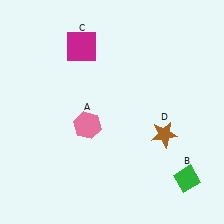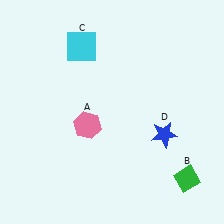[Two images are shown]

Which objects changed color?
C changed from magenta to cyan. D changed from brown to blue.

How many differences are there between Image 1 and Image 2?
There are 2 differences between the two images.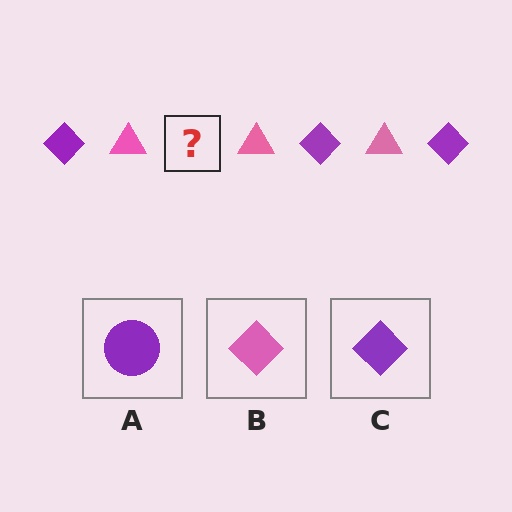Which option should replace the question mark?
Option C.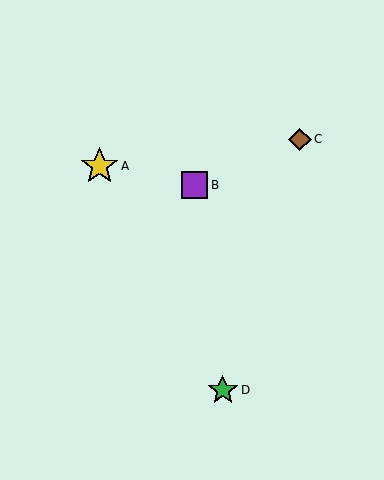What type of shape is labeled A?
Shape A is a yellow star.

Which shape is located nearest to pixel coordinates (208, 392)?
The green star (labeled D) at (223, 390) is nearest to that location.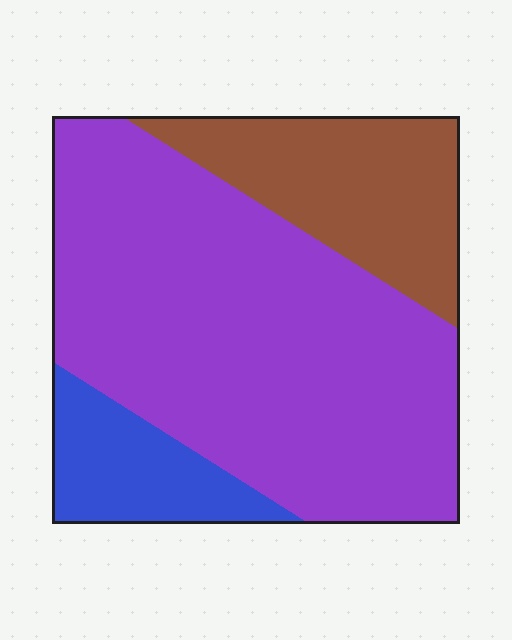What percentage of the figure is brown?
Brown takes up about one fifth (1/5) of the figure.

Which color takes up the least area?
Blue, at roughly 15%.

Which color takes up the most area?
Purple, at roughly 65%.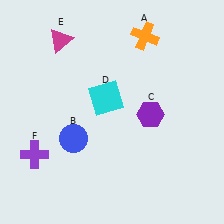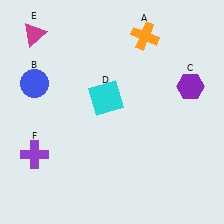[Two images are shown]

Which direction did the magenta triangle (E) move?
The magenta triangle (E) moved left.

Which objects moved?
The objects that moved are: the blue circle (B), the purple hexagon (C), the magenta triangle (E).